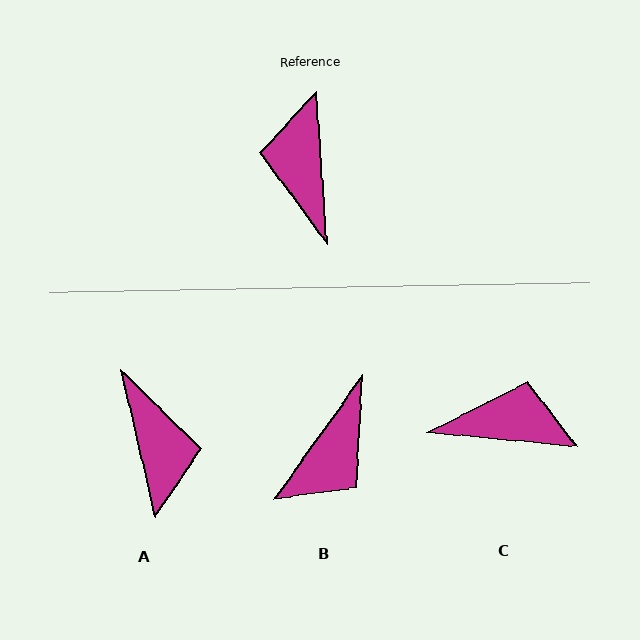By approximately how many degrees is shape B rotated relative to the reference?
Approximately 141 degrees counter-clockwise.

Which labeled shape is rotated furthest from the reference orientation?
A, about 171 degrees away.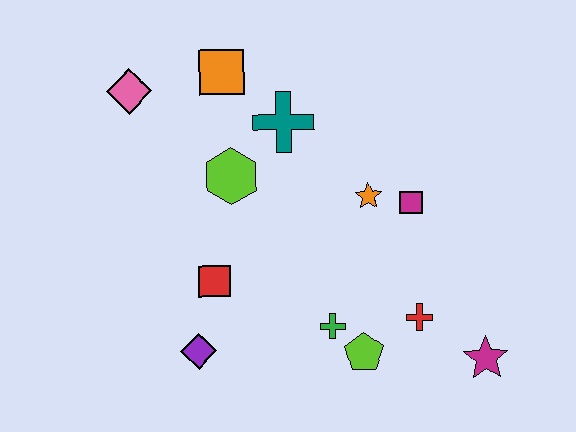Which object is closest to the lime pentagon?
The green cross is closest to the lime pentagon.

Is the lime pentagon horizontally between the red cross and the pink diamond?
Yes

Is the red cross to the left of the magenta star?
Yes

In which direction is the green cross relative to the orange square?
The green cross is below the orange square.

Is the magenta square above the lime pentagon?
Yes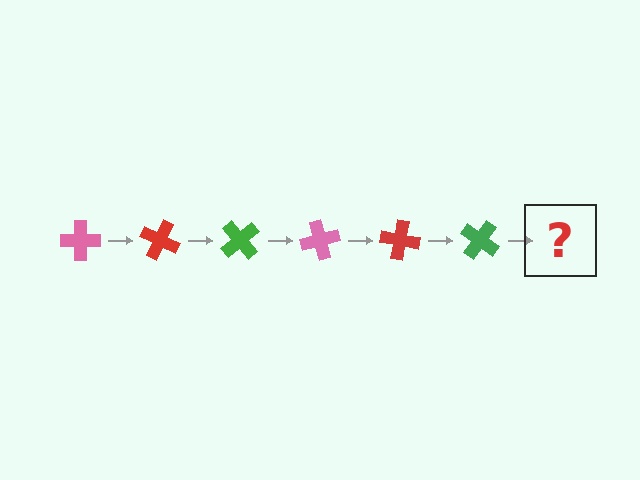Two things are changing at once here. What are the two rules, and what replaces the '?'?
The two rules are that it rotates 25 degrees each step and the color cycles through pink, red, and green. The '?' should be a pink cross, rotated 150 degrees from the start.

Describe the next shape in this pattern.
It should be a pink cross, rotated 150 degrees from the start.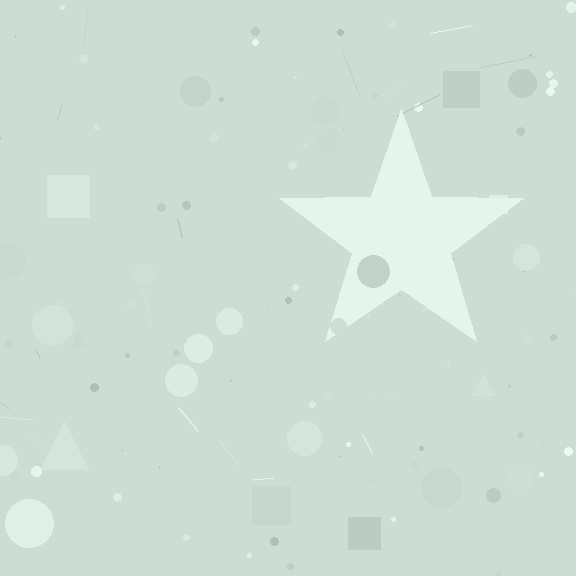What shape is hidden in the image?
A star is hidden in the image.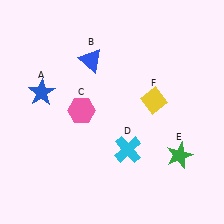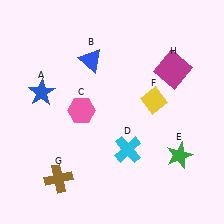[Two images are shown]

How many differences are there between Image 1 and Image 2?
There are 2 differences between the two images.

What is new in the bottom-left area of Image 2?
A brown cross (G) was added in the bottom-left area of Image 2.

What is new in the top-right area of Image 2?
A magenta square (H) was added in the top-right area of Image 2.